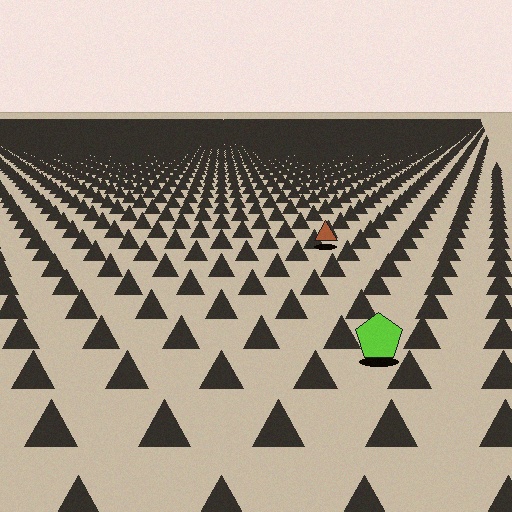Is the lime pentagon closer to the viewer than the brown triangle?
Yes. The lime pentagon is closer — you can tell from the texture gradient: the ground texture is coarser near it.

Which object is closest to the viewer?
The lime pentagon is closest. The texture marks near it are larger and more spread out.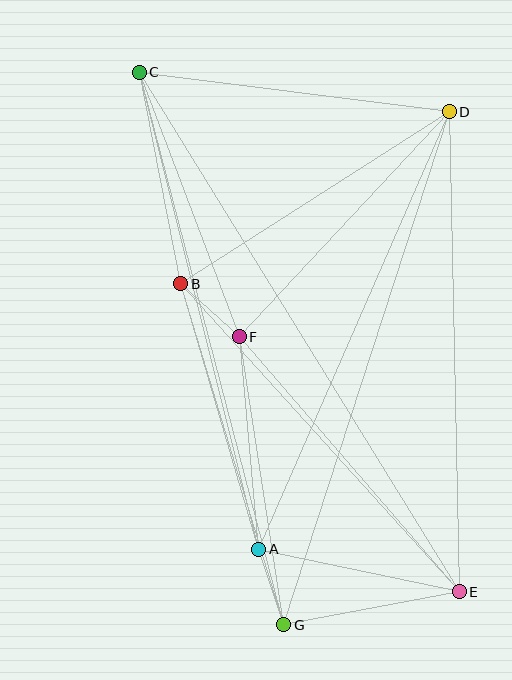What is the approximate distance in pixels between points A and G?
The distance between A and G is approximately 79 pixels.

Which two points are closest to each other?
Points B and F are closest to each other.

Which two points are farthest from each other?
Points C and E are farthest from each other.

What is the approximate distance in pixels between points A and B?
The distance between A and B is approximately 277 pixels.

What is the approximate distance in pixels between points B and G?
The distance between B and G is approximately 356 pixels.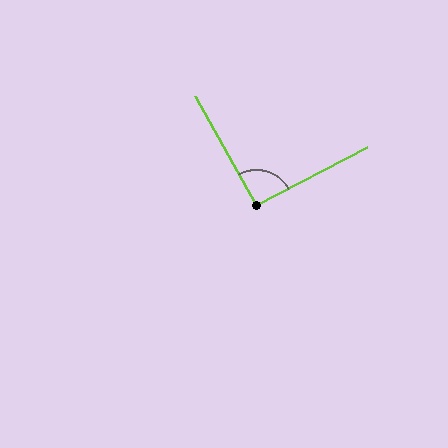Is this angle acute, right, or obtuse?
It is approximately a right angle.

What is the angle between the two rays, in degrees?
Approximately 91 degrees.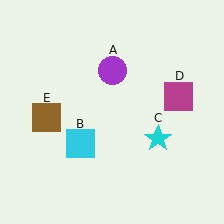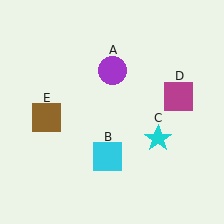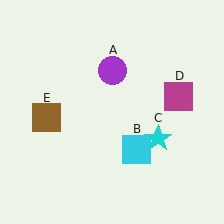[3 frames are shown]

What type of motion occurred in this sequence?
The cyan square (object B) rotated counterclockwise around the center of the scene.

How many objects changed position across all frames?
1 object changed position: cyan square (object B).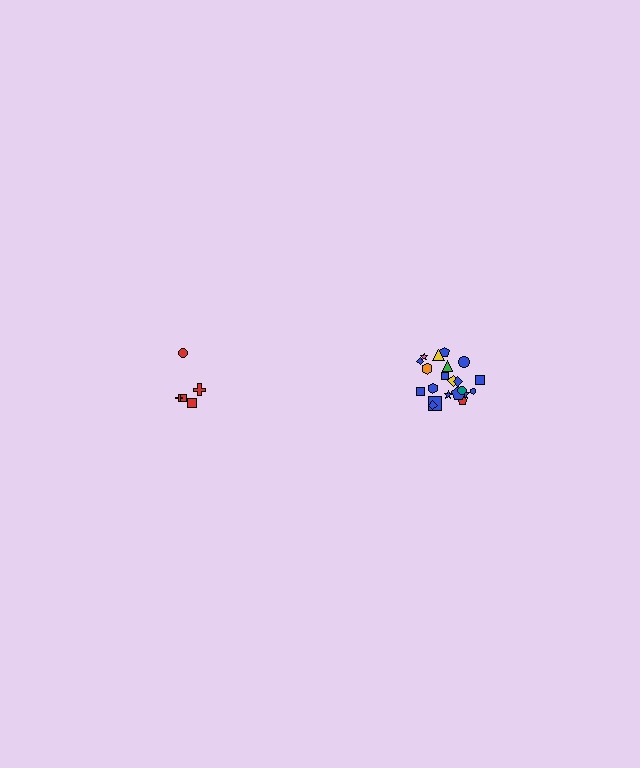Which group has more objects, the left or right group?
The right group.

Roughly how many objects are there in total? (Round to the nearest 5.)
Roughly 25 objects in total.